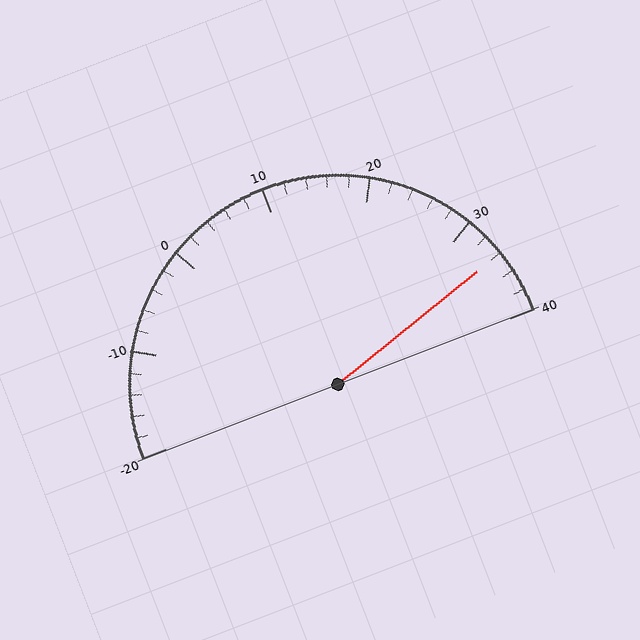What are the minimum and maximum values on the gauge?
The gauge ranges from -20 to 40.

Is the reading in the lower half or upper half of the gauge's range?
The reading is in the upper half of the range (-20 to 40).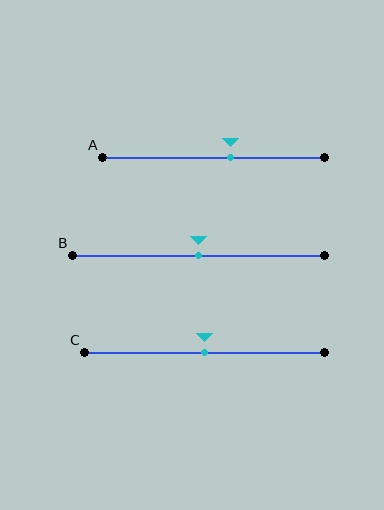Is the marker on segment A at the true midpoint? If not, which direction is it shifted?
No, the marker on segment A is shifted to the right by about 8% of the segment length.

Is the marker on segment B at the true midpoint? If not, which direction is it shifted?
Yes, the marker on segment B is at the true midpoint.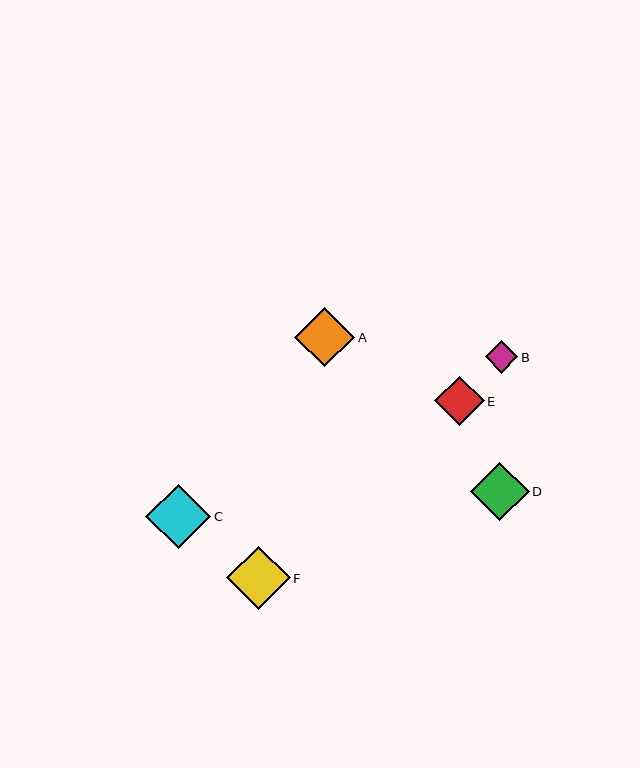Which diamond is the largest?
Diamond C is the largest with a size of approximately 65 pixels.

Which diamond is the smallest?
Diamond B is the smallest with a size of approximately 33 pixels.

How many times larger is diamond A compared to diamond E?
Diamond A is approximately 1.2 times the size of diamond E.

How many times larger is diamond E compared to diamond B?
Diamond E is approximately 1.5 times the size of diamond B.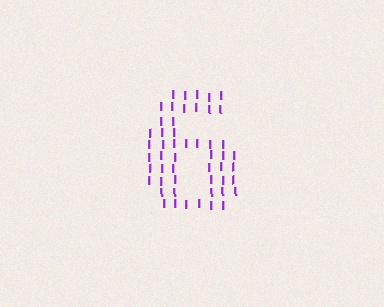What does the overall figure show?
The overall figure shows the digit 6.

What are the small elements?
The small elements are letter I's.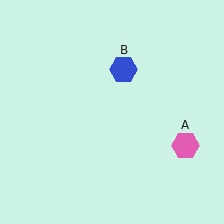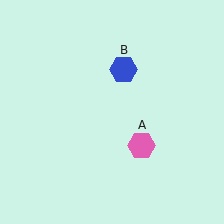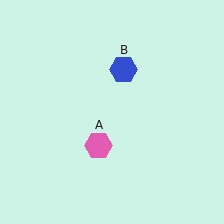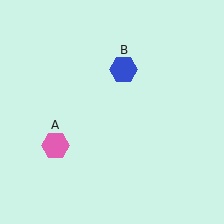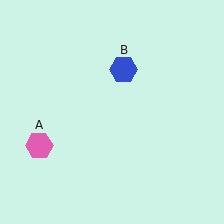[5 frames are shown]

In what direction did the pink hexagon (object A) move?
The pink hexagon (object A) moved left.